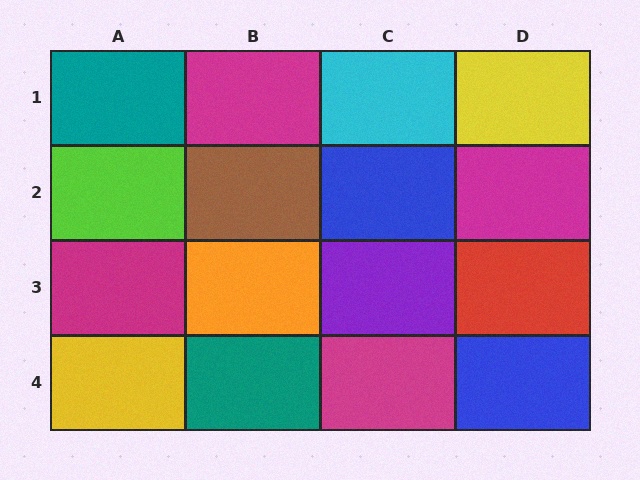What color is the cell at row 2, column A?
Lime.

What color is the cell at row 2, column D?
Magenta.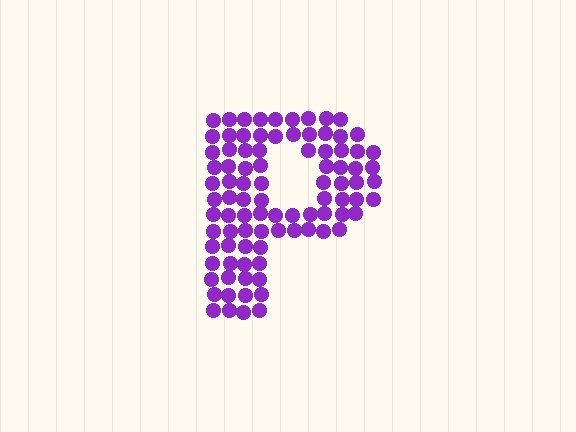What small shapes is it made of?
It is made of small circles.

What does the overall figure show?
The overall figure shows the letter P.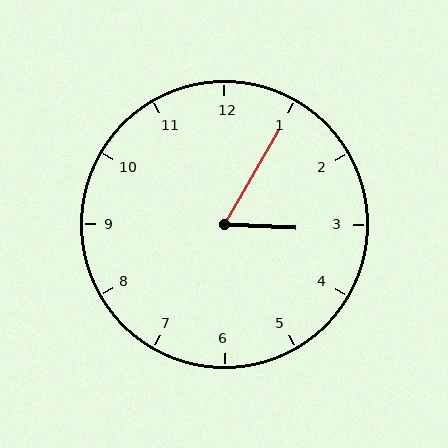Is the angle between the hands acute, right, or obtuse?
It is acute.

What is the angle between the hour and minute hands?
Approximately 62 degrees.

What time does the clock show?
3:05.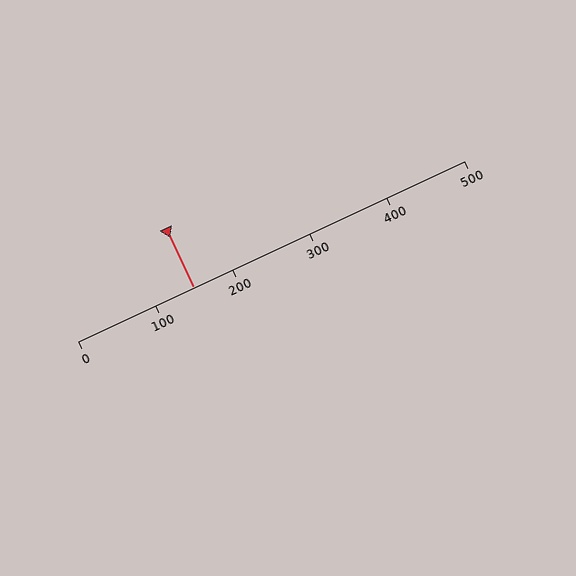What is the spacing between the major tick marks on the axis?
The major ticks are spaced 100 apart.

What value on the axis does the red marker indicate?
The marker indicates approximately 150.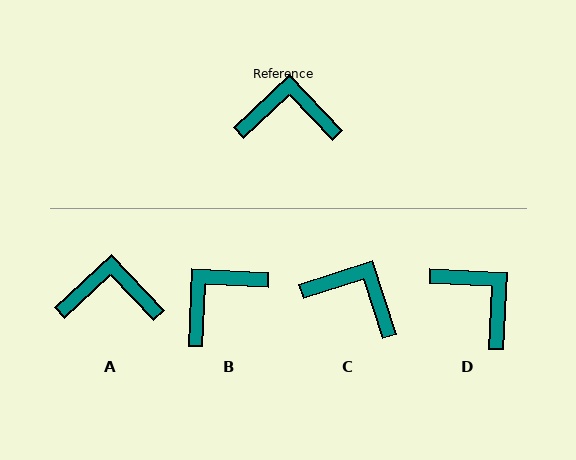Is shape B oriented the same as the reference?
No, it is off by about 44 degrees.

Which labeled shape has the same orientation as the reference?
A.